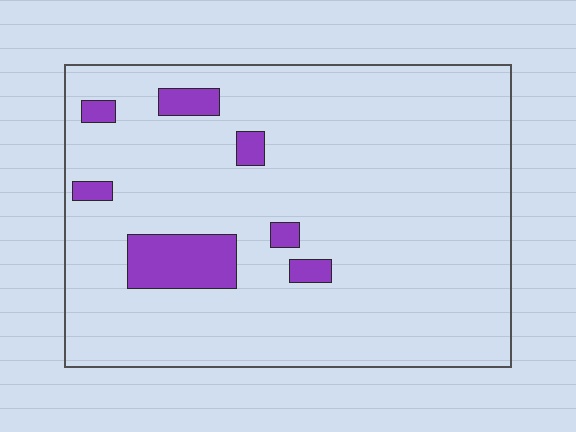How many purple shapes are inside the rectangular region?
7.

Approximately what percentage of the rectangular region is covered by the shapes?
Approximately 10%.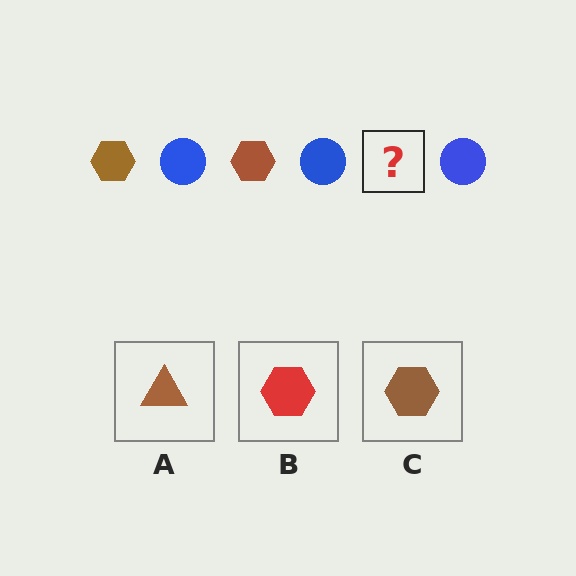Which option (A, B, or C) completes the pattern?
C.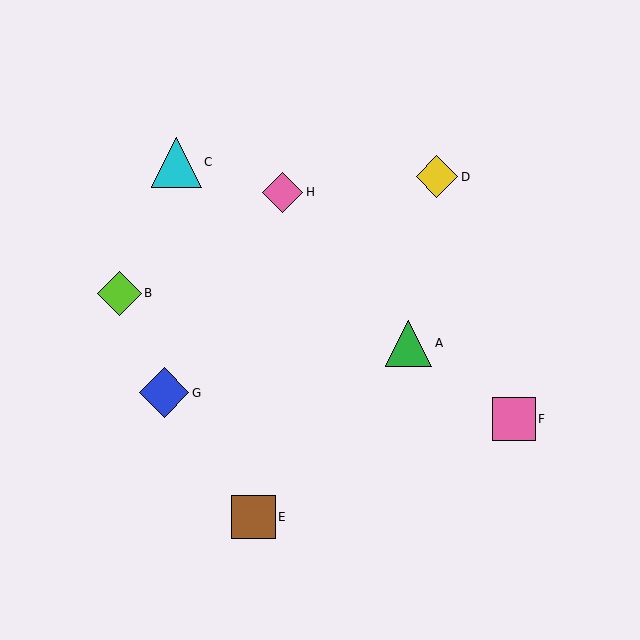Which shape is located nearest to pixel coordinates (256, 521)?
The brown square (labeled E) at (254, 517) is nearest to that location.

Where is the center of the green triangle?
The center of the green triangle is at (409, 343).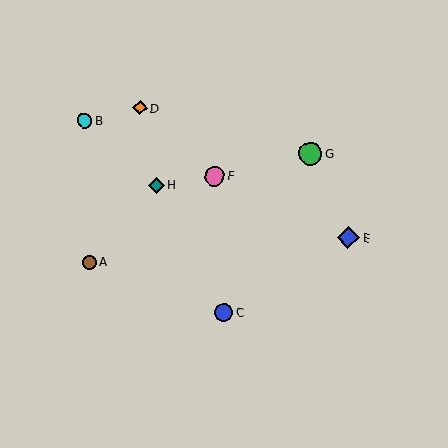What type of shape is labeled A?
Shape A is a brown circle.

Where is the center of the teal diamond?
The center of the teal diamond is at (156, 185).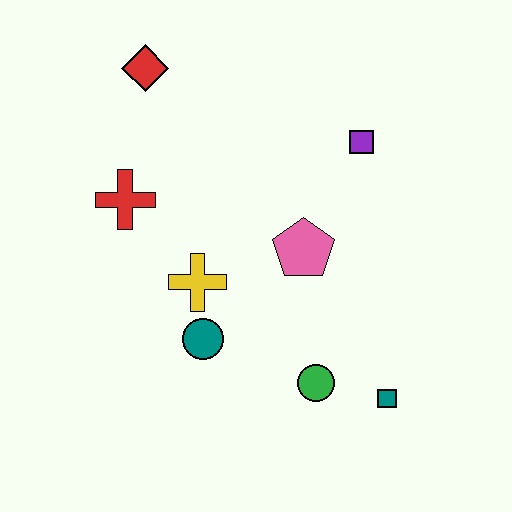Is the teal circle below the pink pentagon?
Yes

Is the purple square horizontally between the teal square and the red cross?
Yes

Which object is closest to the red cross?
The yellow cross is closest to the red cross.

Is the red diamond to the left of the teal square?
Yes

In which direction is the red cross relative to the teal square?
The red cross is to the left of the teal square.